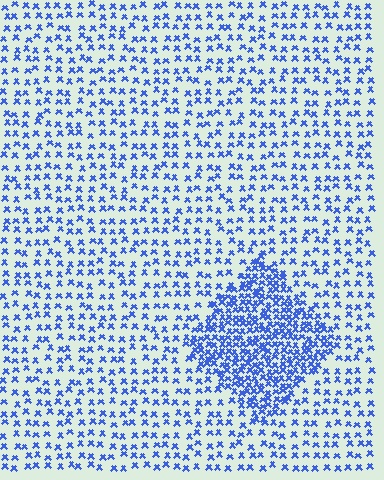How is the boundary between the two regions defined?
The boundary is defined by a change in element density (approximately 2.5x ratio). All elements are the same color, size, and shape.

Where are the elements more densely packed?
The elements are more densely packed inside the diamond boundary.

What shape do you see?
I see a diamond.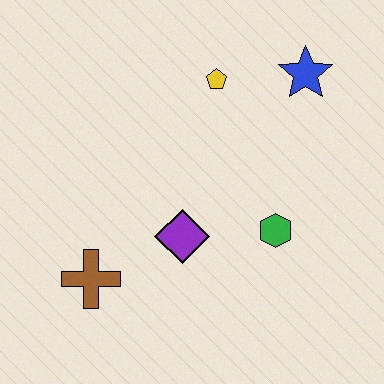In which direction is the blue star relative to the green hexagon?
The blue star is above the green hexagon.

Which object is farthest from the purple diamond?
The blue star is farthest from the purple diamond.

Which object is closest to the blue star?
The yellow pentagon is closest to the blue star.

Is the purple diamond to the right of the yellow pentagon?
No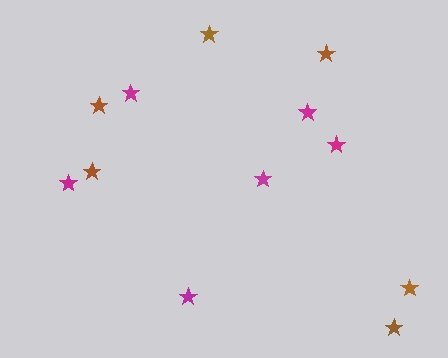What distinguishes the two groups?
There are 2 groups: one group of brown stars (6) and one group of magenta stars (6).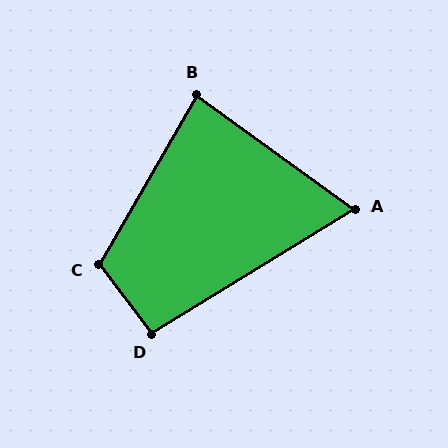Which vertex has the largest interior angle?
C, at approximately 113 degrees.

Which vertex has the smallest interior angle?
A, at approximately 67 degrees.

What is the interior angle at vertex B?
Approximately 84 degrees (acute).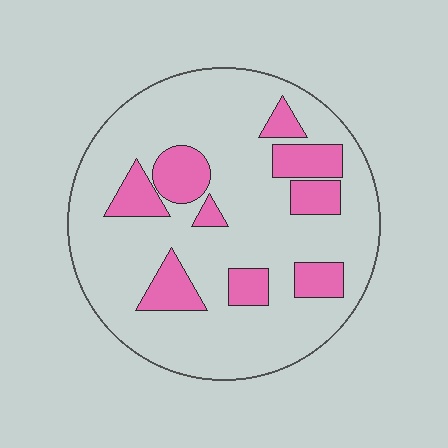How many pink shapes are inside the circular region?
9.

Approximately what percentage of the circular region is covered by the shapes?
Approximately 20%.